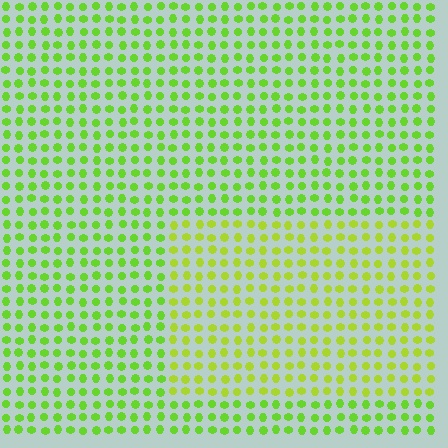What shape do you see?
I see a rectangle.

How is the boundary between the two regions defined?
The boundary is defined purely by a slight shift in hue (about 24 degrees). Spacing, size, and orientation are identical on both sides.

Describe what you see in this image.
The image is filled with small lime elements in a uniform arrangement. A rectangle-shaped region is visible where the elements are tinted to a slightly different hue, forming a subtle color boundary.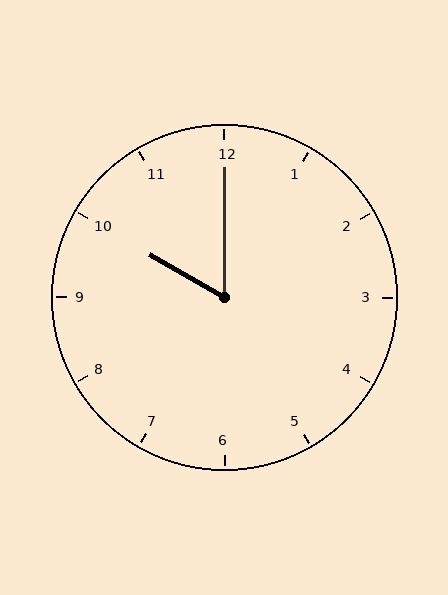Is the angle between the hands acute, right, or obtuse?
It is acute.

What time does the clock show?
10:00.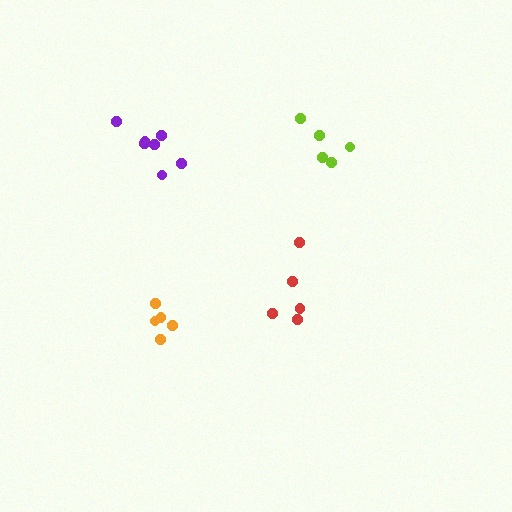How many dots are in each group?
Group 1: 5 dots, Group 2: 5 dots, Group 3: 7 dots, Group 4: 5 dots (22 total).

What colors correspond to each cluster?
The clusters are colored: orange, lime, purple, red.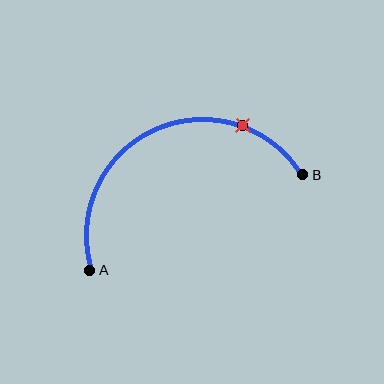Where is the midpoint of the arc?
The arc midpoint is the point on the curve farthest from the straight line joining A and B. It sits above that line.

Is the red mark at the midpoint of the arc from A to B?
No. The red mark lies on the arc but is closer to endpoint B. The arc midpoint would be at the point on the curve equidistant along the arc from both A and B.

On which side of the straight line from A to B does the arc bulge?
The arc bulges above the straight line connecting A and B.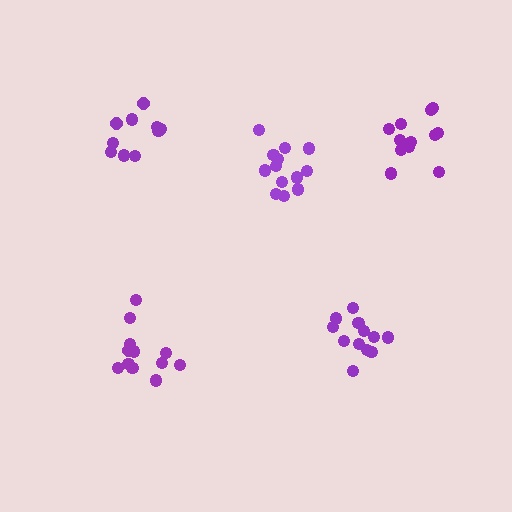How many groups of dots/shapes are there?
There are 5 groups.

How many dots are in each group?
Group 1: 11 dots, Group 2: 13 dots, Group 3: 12 dots, Group 4: 12 dots, Group 5: 12 dots (60 total).